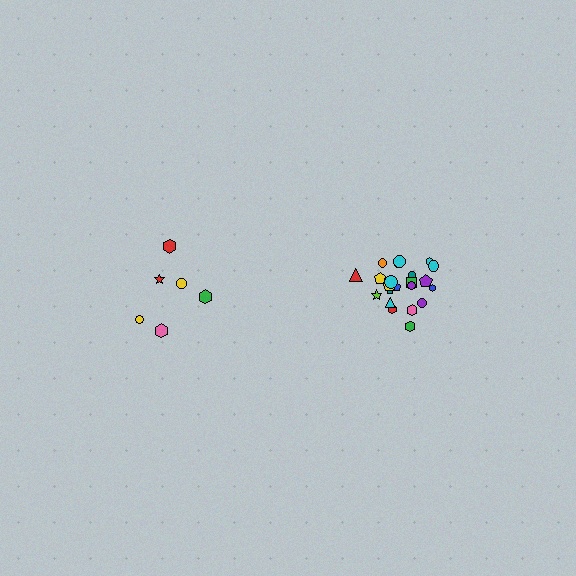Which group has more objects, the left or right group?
The right group.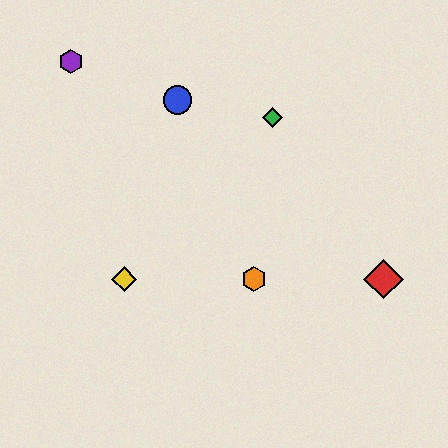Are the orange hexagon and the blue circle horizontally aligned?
No, the orange hexagon is at y≈279 and the blue circle is at y≈100.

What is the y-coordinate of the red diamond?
The red diamond is at y≈279.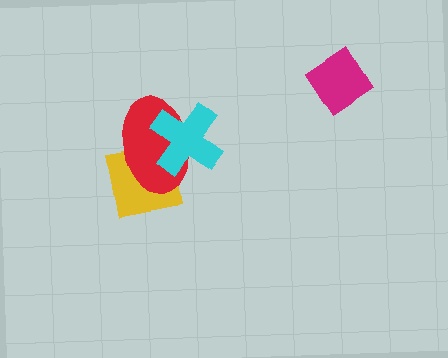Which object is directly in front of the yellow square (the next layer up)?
The red ellipse is directly in front of the yellow square.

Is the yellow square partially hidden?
Yes, it is partially covered by another shape.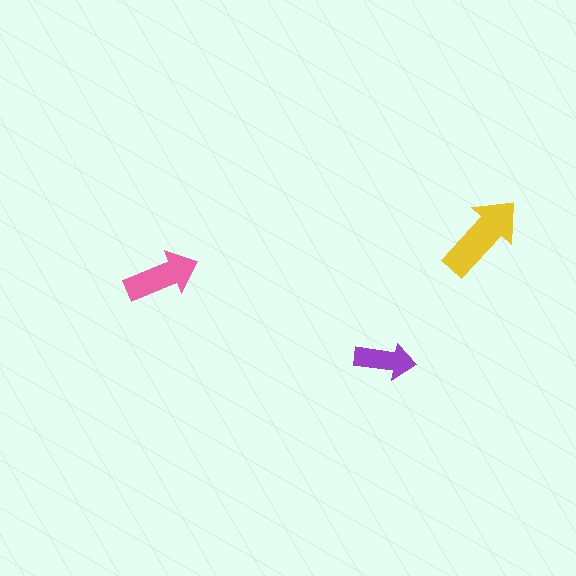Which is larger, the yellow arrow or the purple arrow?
The yellow one.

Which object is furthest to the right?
The yellow arrow is rightmost.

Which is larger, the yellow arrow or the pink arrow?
The yellow one.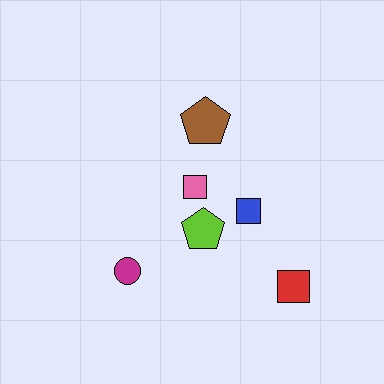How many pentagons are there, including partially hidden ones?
There are 2 pentagons.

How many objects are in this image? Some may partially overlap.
There are 6 objects.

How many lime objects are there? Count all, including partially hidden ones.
There is 1 lime object.